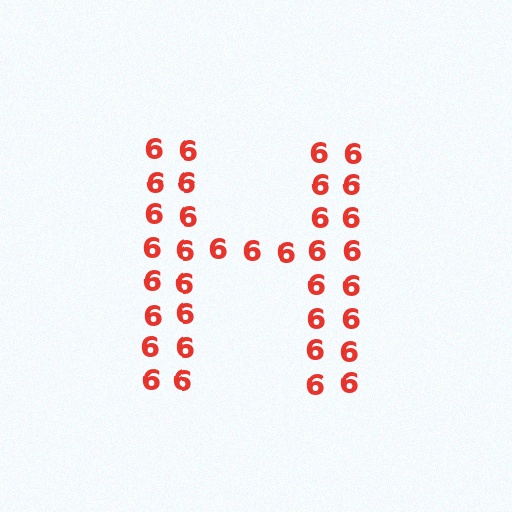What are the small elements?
The small elements are digit 6's.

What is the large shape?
The large shape is the letter H.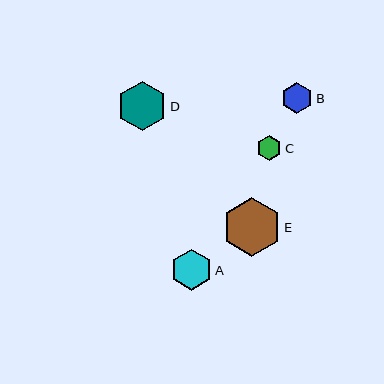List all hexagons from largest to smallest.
From largest to smallest: E, D, A, B, C.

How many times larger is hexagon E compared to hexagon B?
Hexagon E is approximately 1.9 times the size of hexagon B.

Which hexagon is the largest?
Hexagon E is the largest with a size of approximately 59 pixels.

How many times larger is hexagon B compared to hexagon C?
Hexagon B is approximately 1.3 times the size of hexagon C.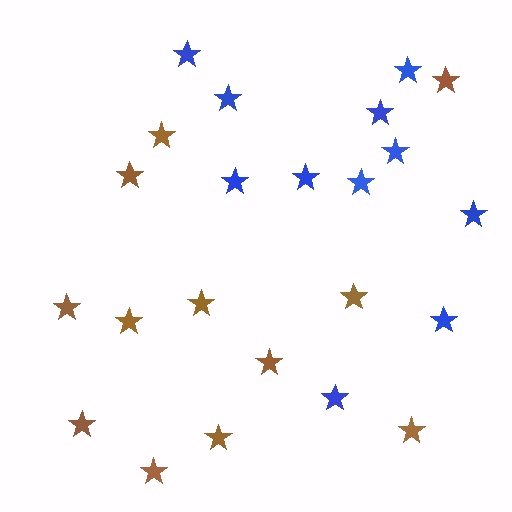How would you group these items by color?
There are 2 groups: one group of blue stars (11) and one group of brown stars (12).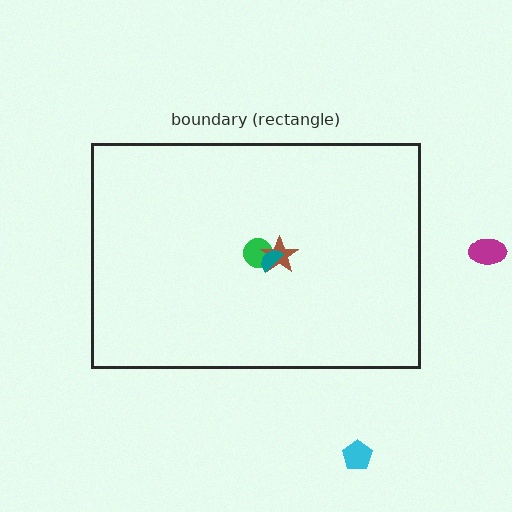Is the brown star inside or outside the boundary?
Inside.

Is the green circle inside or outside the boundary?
Inside.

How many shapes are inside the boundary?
3 inside, 2 outside.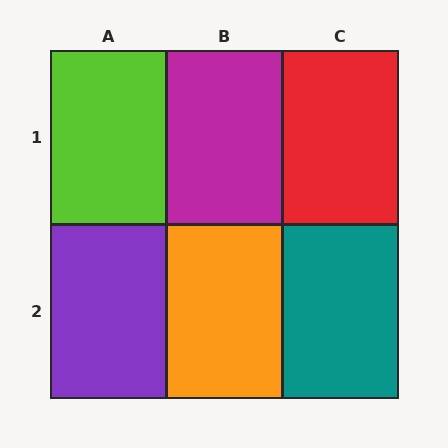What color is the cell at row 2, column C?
Teal.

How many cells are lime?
1 cell is lime.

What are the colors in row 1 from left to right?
Lime, magenta, red.